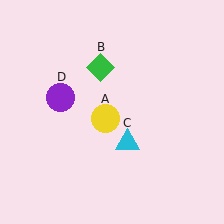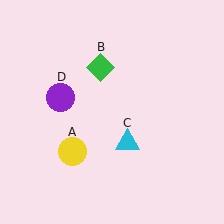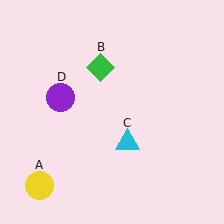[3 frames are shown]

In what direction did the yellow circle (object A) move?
The yellow circle (object A) moved down and to the left.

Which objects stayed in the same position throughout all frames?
Green diamond (object B) and cyan triangle (object C) and purple circle (object D) remained stationary.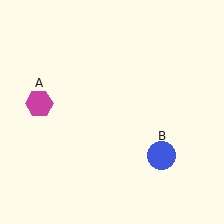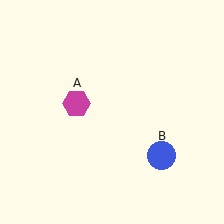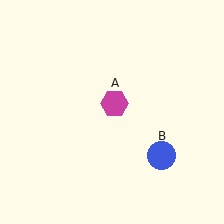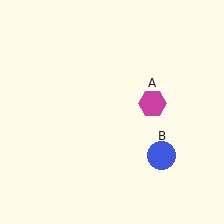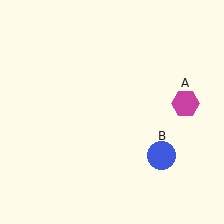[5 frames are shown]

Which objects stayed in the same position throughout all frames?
Blue circle (object B) remained stationary.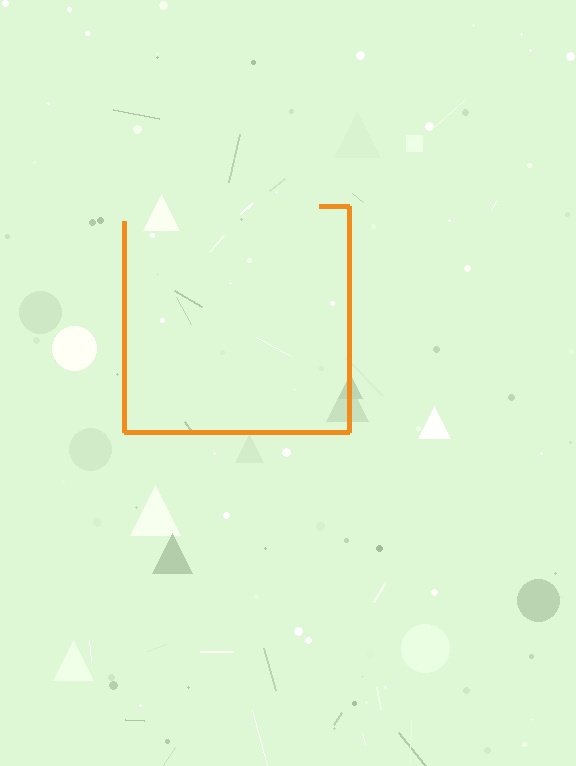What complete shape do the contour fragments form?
The contour fragments form a square.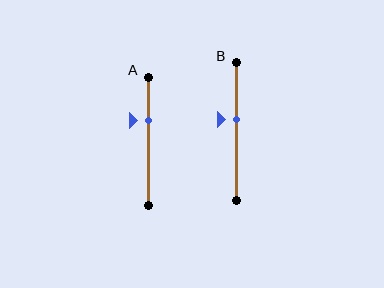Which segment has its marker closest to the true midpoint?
Segment B has its marker closest to the true midpoint.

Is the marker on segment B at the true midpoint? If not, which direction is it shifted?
No, the marker on segment B is shifted upward by about 9% of the segment length.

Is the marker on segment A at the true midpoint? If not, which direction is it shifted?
No, the marker on segment A is shifted upward by about 16% of the segment length.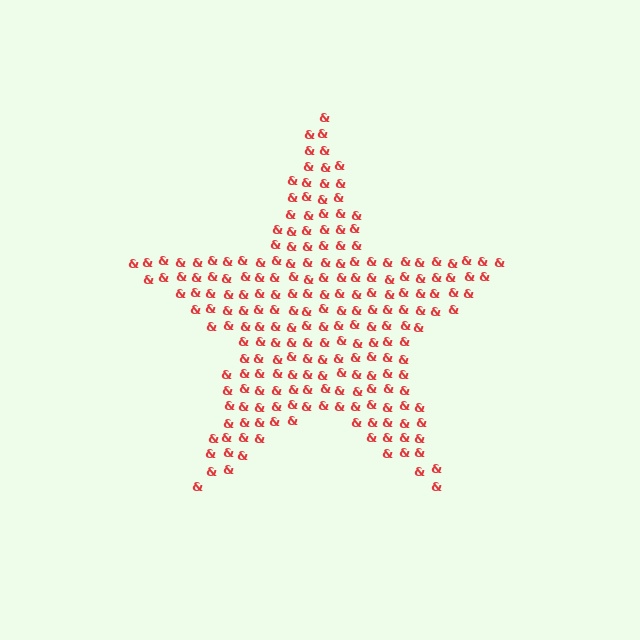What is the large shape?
The large shape is a star.